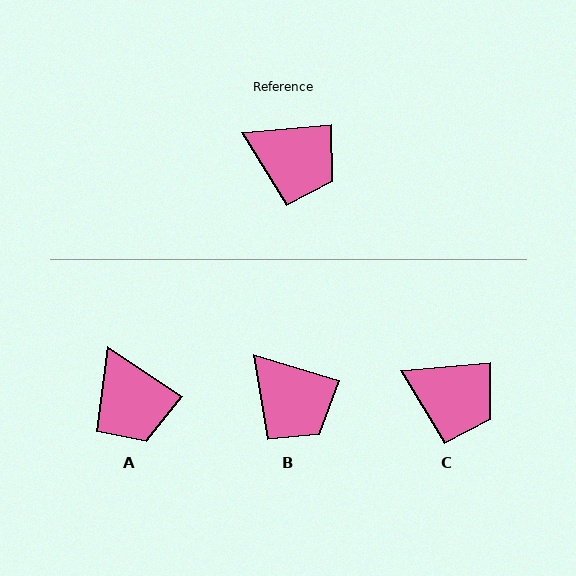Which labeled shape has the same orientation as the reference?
C.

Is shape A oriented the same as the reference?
No, it is off by about 39 degrees.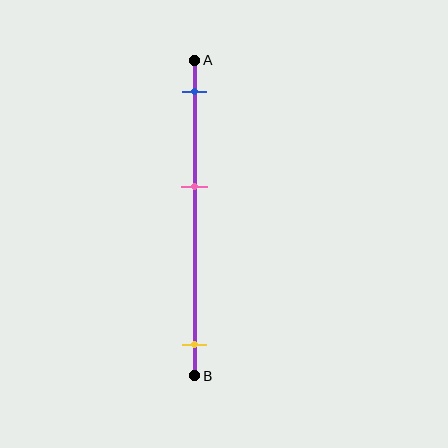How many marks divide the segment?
There are 3 marks dividing the segment.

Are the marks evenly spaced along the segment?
No, the marks are not evenly spaced.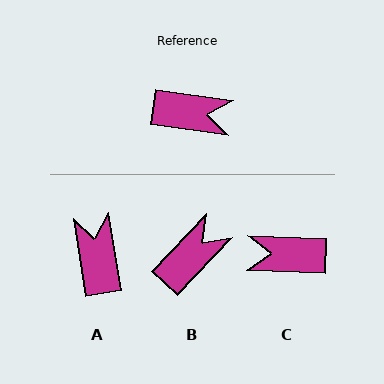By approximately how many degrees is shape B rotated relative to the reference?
Approximately 55 degrees counter-clockwise.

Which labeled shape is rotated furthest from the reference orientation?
C, about 174 degrees away.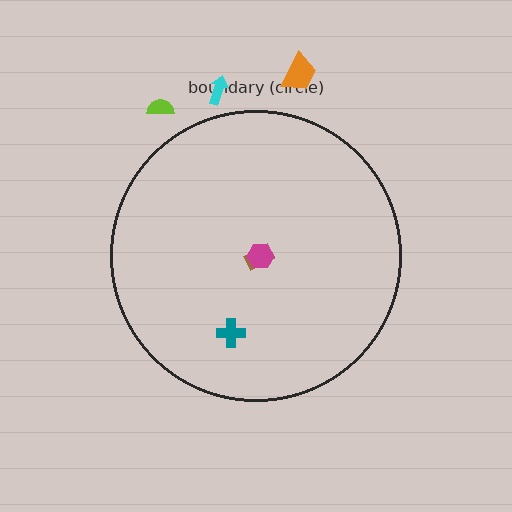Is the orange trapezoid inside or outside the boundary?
Outside.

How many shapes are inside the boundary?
3 inside, 3 outside.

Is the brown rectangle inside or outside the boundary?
Inside.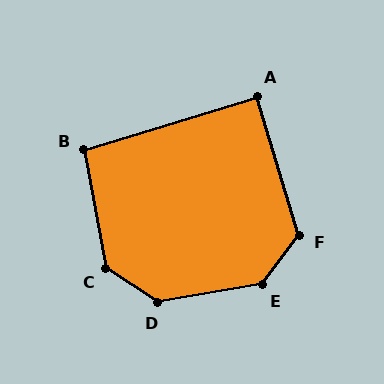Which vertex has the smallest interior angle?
A, at approximately 90 degrees.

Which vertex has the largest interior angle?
E, at approximately 137 degrees.